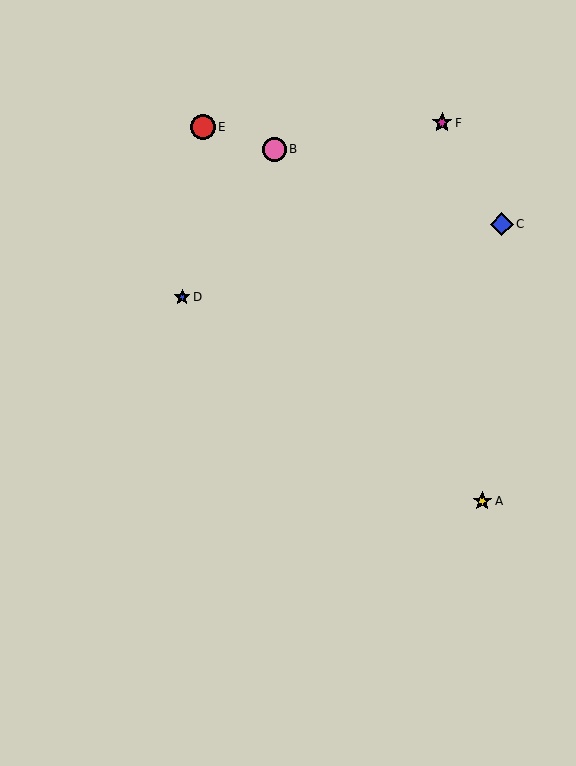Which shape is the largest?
The red circle (labeled E) is the largest.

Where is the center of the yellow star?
The center of the yellow star is at (482, 501).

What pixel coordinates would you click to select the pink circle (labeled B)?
Click at (275, 149) to select the pink circle B.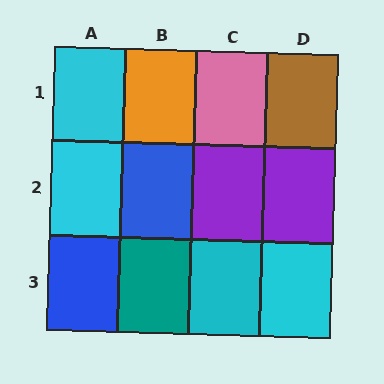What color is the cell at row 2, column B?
Blue.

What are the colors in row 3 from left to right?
Blue, teal, cyan, cyan.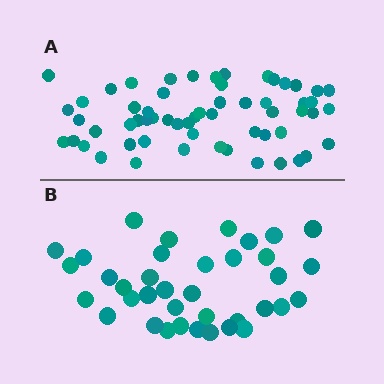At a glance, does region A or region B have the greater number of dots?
Region A (the top region) has more dots.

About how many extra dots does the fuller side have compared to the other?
Region A has approximately 20 more dots than region B.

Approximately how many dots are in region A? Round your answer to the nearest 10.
About 60 dots. (The exact count is 59, which rounds to 60.)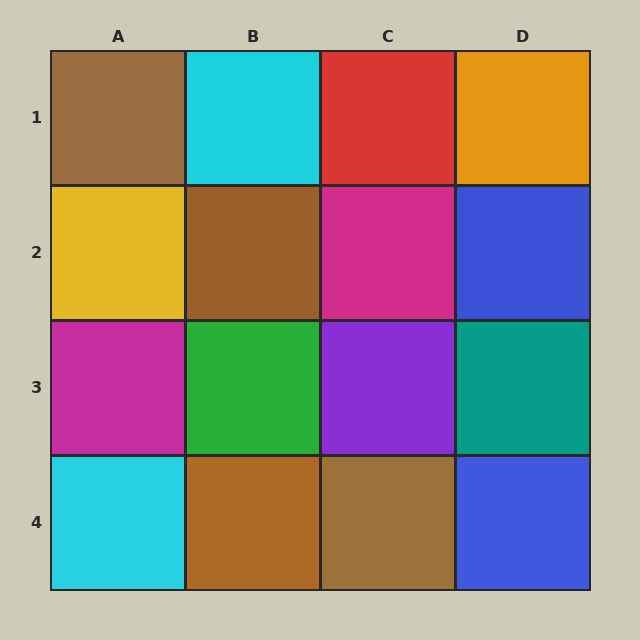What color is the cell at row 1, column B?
Cyan.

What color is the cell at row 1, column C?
Red.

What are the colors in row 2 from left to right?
Yellow, brown, magenta, blue.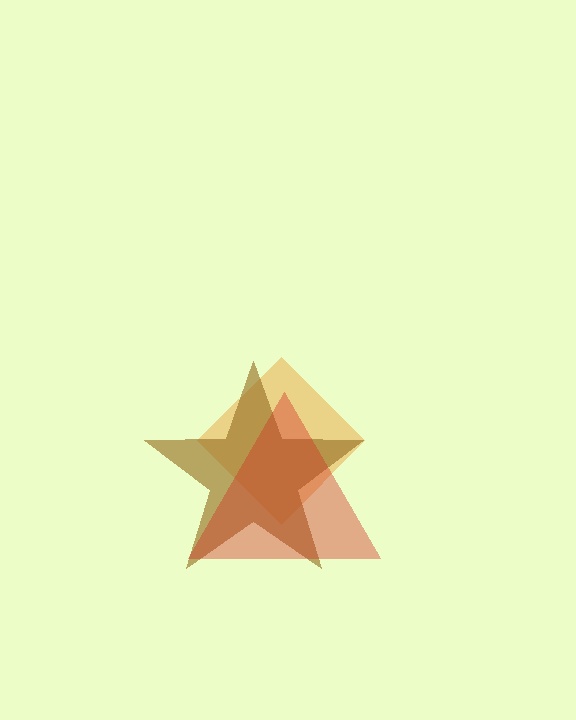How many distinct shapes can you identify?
There are 3 distinct shapes: an orange diamond, a brown star, a red triangle.